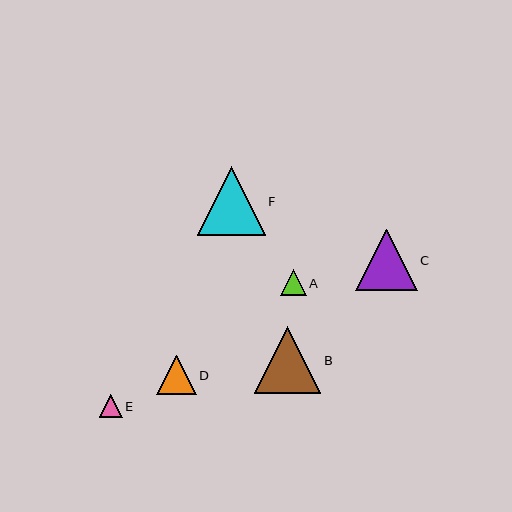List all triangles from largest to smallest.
From largest to smallest: F, B, C, D, A, E.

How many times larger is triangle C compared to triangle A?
Triangle C is approximately 2.4 times the size of triangle A.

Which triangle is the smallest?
Triangle E is the smallest with a size of approximately 23 pixels.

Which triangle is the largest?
Triangle F is the largest with a size of approximately 68 pixels.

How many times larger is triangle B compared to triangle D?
Triangle B is approximately 1.7 times the size of triangle D.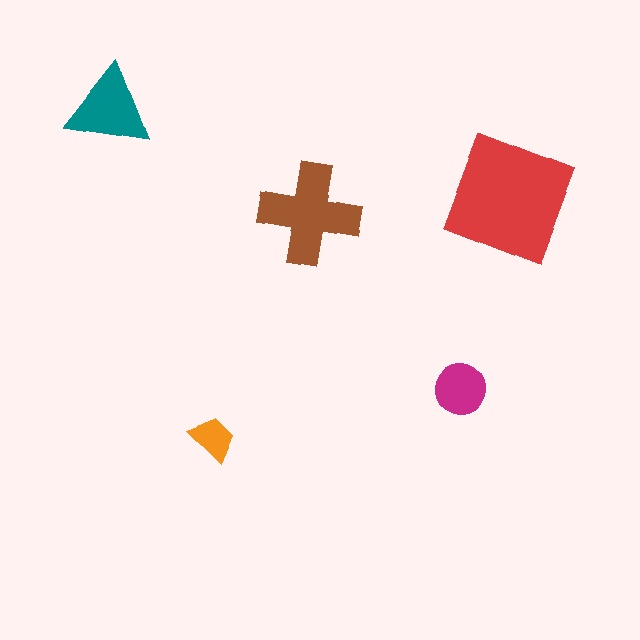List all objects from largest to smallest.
The red square, the brown cross, the teal triangle, the magenta circle, the orange trapezoid.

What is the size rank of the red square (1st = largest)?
1st.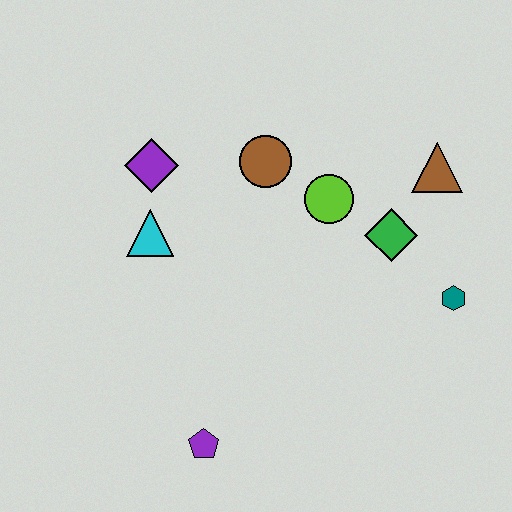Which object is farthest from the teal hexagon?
The purple diamond is farthest from the teal hexagon.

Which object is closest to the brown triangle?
The green diamond is closest to the brown triangle.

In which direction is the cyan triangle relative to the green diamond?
The cyan triangle is to the left of the green diamond.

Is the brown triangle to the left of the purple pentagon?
No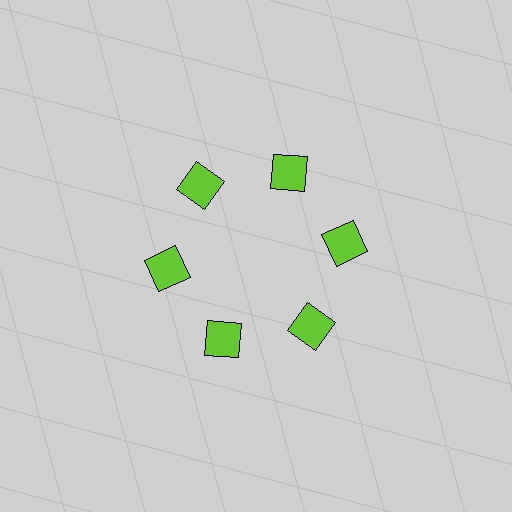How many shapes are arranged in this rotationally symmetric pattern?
There are 6 shapes, arranged in 6 groups of 1.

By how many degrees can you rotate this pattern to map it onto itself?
The pattern maps onto itself every 60 degrees of rotation.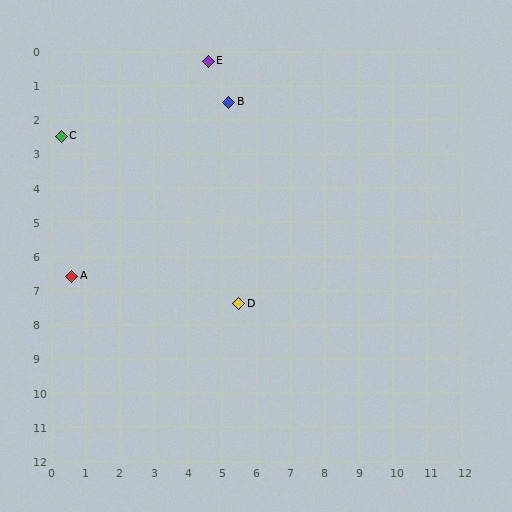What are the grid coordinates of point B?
Point B is at approximately (5.2, 1.5).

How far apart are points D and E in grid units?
Points D and E are about 7.2 grid units apart.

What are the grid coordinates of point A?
Point A is at approximately (0.6, 6.6).